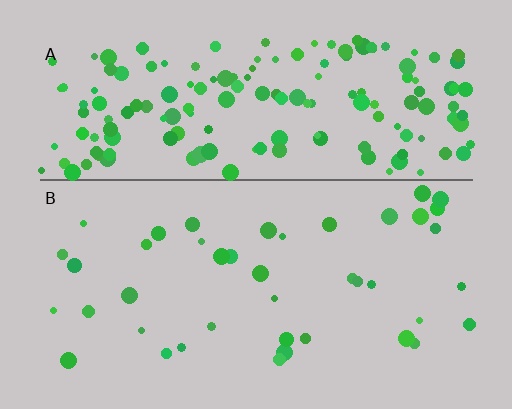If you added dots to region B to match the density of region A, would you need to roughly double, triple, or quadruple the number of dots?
Approximately quadruple.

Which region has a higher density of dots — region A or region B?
A (the top).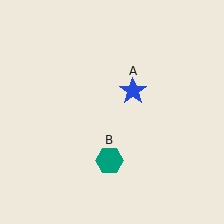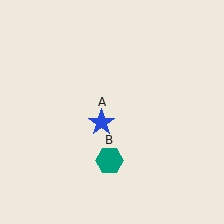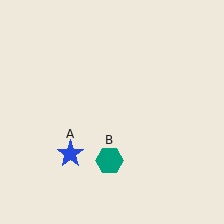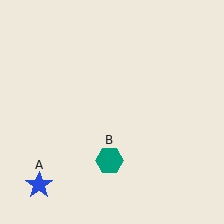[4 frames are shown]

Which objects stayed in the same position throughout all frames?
Teal hexagon (object B) remained stationary.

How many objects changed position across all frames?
1 object changed position: blue star (object A).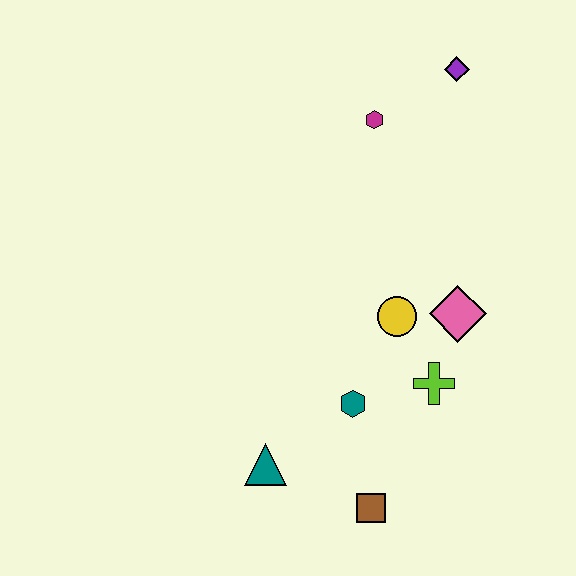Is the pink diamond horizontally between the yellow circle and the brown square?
No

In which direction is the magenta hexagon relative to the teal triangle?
The magenta hexagon is above the teal triangle.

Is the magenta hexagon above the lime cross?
Yes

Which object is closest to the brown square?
The teal hexagon is closest to the brown square.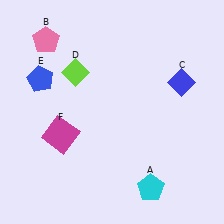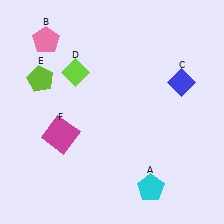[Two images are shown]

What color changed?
The pentagon (E) changed from blue in Image 1 to lime in Image 2.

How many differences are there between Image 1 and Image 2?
There is 1 difference between the two images.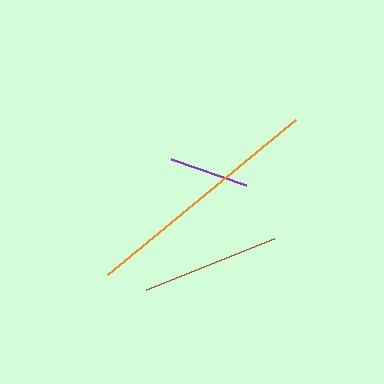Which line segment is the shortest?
The purple line is the shortest at approximately 79 pixels.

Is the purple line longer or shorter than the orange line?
The orange line is longer than the purple line.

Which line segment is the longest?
The orange line is the longest at approximately 243 pixels.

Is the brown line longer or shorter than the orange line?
The orange line is longer than the brown line.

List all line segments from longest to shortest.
From longest to shortest: orange, brown, purple.